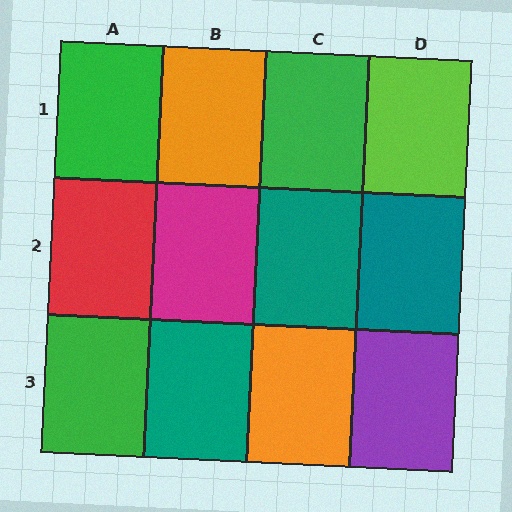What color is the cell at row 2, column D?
Teal.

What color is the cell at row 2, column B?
Magenta.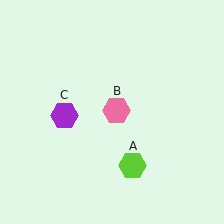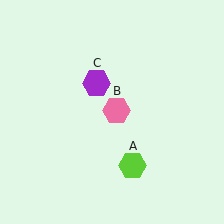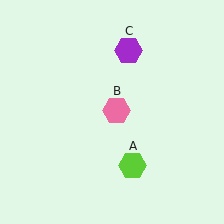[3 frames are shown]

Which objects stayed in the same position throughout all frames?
Lime hexagon (object A) and pink hexagon (object B) remained stationary.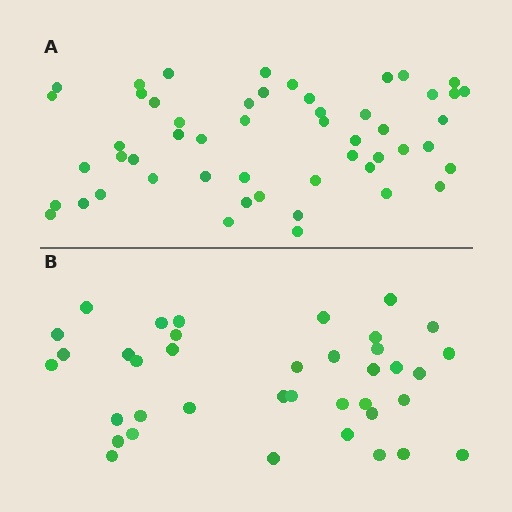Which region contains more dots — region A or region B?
Region A (the top region) has more dots.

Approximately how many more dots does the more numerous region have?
Region A has approximately 15 more dots than region B.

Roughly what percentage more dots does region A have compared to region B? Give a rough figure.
About 35% more.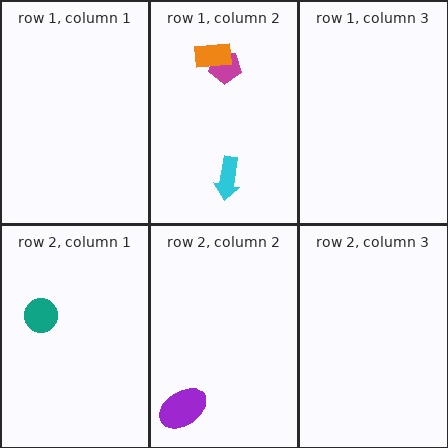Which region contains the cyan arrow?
The row 1, column 2 region.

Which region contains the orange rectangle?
The row 1, column 2 region.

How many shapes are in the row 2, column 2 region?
1.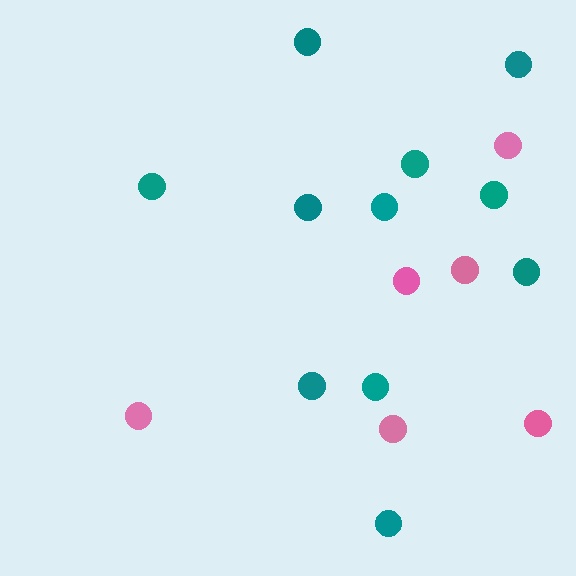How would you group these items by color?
There are 2 groups: one group of teal circles (11) and one group of pink circles (6).